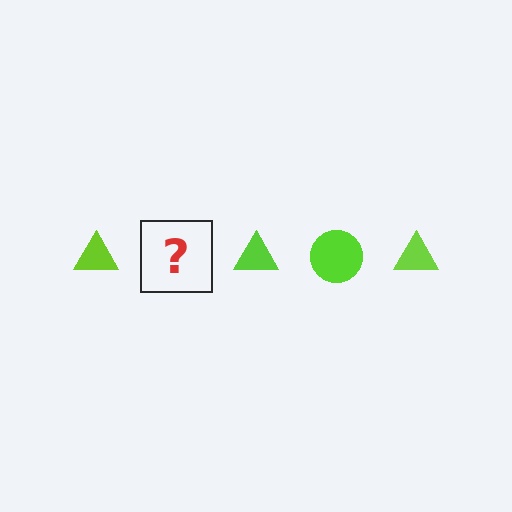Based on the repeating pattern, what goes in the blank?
The blank should be a lime circle.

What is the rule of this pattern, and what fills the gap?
The rule is that the pattern cycles through triangle, circle shapes in lime. The gap should be filled with a lime circle.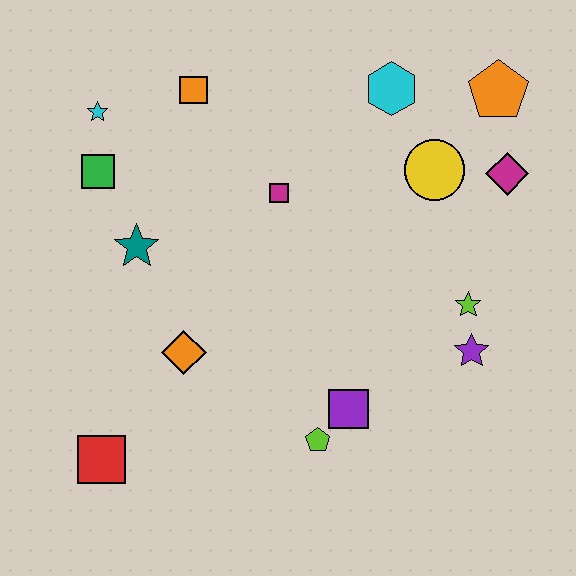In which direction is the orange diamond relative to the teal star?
The orange diamond is below the teal star.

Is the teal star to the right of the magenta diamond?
No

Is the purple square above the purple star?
No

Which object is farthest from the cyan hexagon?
The red square is farthest from the cyan hexagon.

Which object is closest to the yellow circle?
The magenta diamond is closest to the yellow circle.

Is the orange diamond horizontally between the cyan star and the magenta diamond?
Yes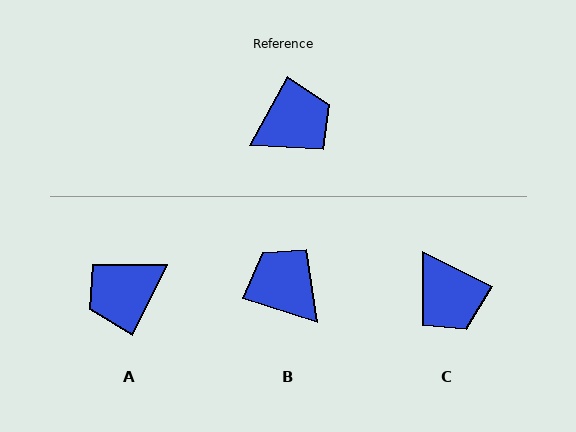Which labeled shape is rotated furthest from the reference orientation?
A, about 177 degrees away.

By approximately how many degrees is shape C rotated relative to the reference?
Approximately 87 degrees clockwise.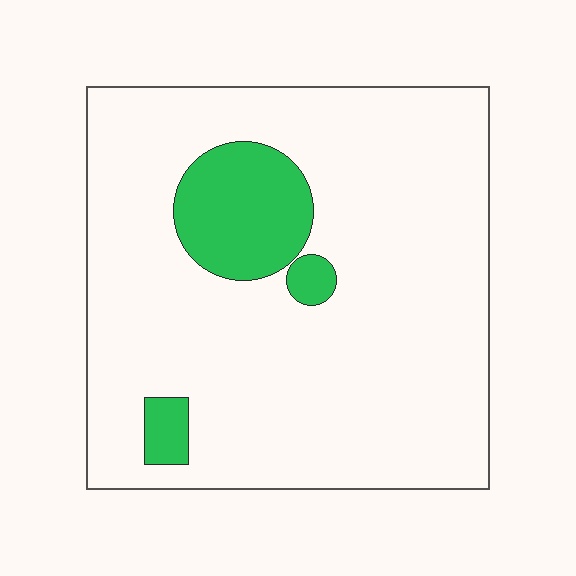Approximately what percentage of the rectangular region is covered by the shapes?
Approximately 15%.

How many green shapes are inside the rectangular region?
3.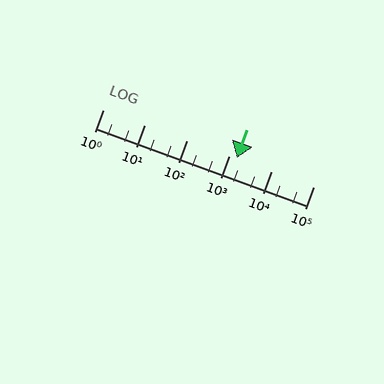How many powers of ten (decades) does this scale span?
The scale spans 5 decades, from 1 to 100000.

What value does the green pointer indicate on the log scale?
The pointer indicates approximately 1500.